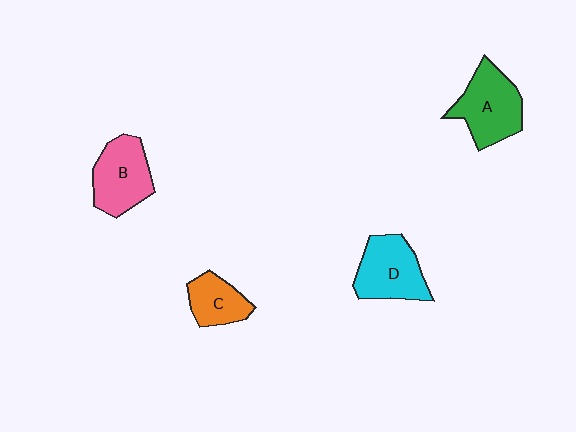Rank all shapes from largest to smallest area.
From largest to smallest: A (green), D (cyan), B (pink), C (orange).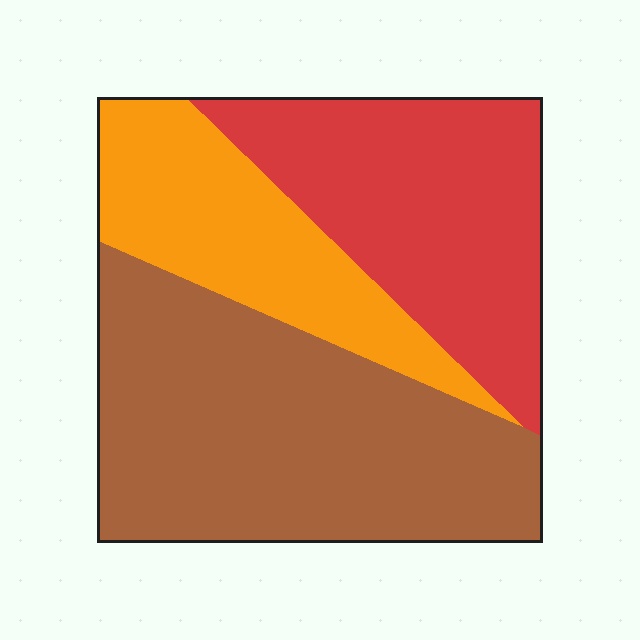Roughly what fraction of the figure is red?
Red covers roughly 30% of the figure.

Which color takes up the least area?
Orange, at roughly 25%.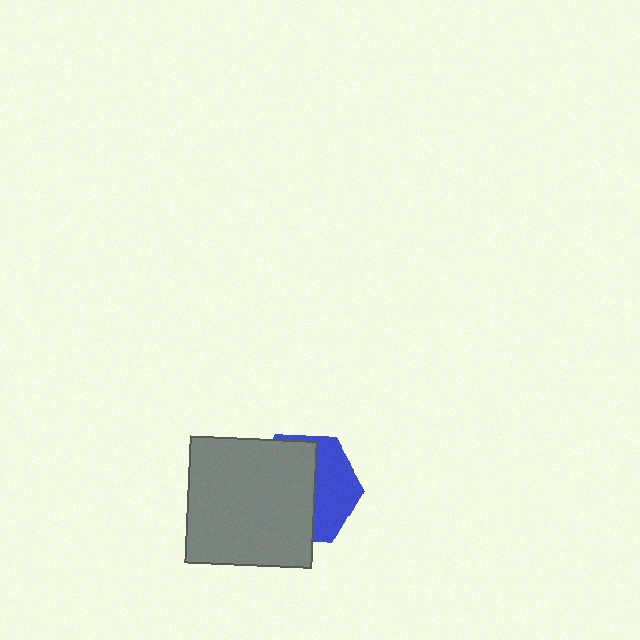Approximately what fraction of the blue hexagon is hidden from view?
Roughly 61% of the blue hexagon is hidden behind the gray square.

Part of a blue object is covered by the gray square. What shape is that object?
It is a hexagon.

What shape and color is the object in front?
The object in front is a gray square.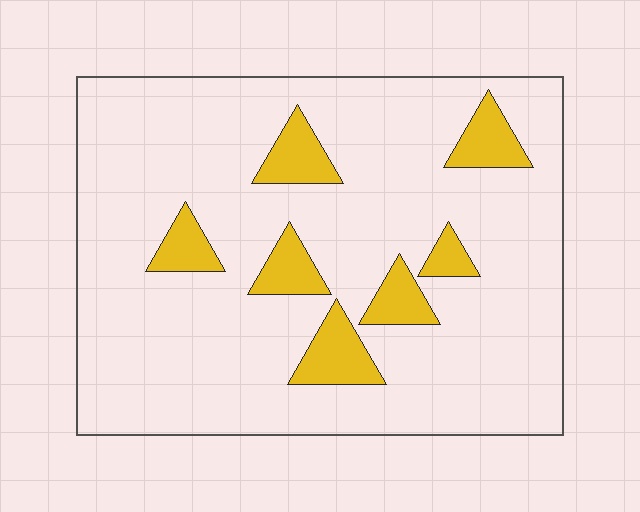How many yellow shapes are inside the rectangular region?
7.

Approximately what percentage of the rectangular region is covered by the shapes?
Approximately 15%.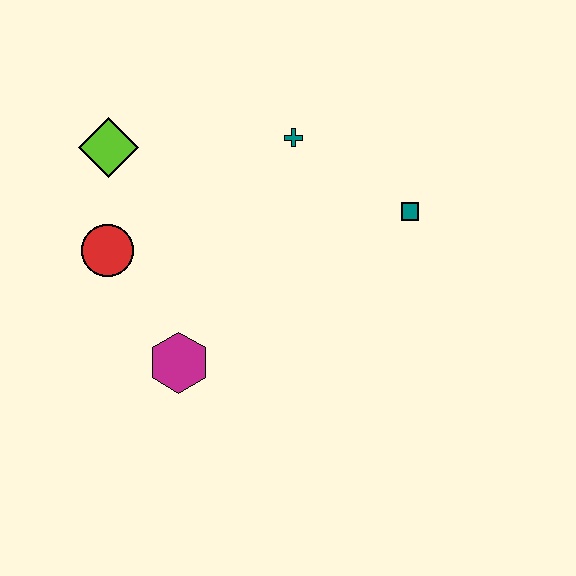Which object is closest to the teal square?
The teal cross is closest to the teal square.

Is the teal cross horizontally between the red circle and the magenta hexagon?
No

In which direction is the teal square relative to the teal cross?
The teal square is to the right of the teal cross.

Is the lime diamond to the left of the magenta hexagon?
Yes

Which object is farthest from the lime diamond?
The teal square is farthest from the lime diamond.